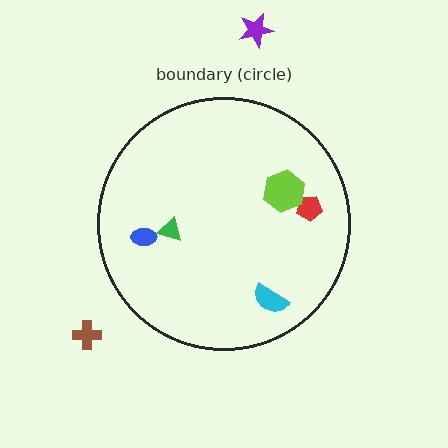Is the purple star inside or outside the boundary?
Outside.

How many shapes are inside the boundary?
5 inside, 2 outside.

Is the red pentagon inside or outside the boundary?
Inside.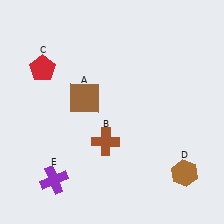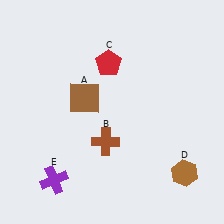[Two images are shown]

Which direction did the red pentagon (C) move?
The red pentagon (C) moved right.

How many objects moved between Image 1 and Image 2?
1 object moved between the two images.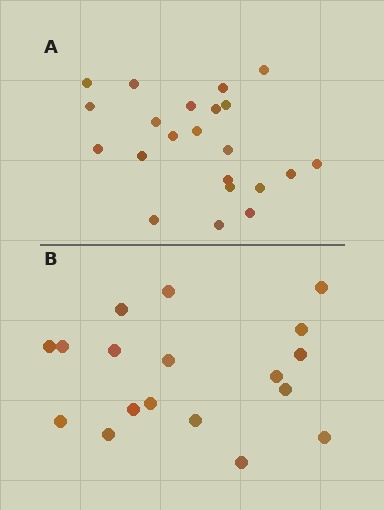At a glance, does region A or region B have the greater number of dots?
Region A (the top region) has more dots.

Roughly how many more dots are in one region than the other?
Region A has about 4 more dots than region B.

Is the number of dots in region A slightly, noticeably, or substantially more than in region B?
Region A has only slightly more — the two regions are fairly close. The ratio is roughly 1.2 to 1.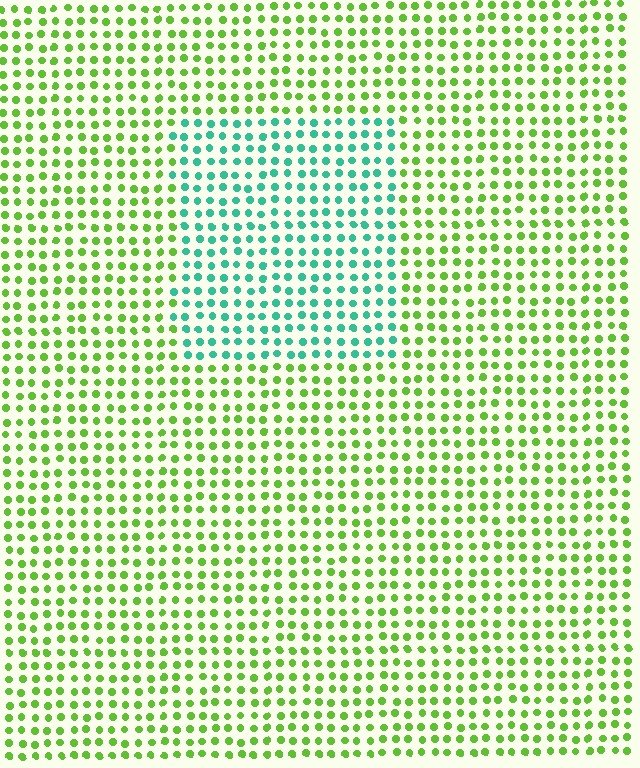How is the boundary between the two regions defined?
The boundary is defined purely by a slight shift in hue (about 61 degrees). Spacing, size, and orientation are identical on both sides.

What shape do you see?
I see a rectangle.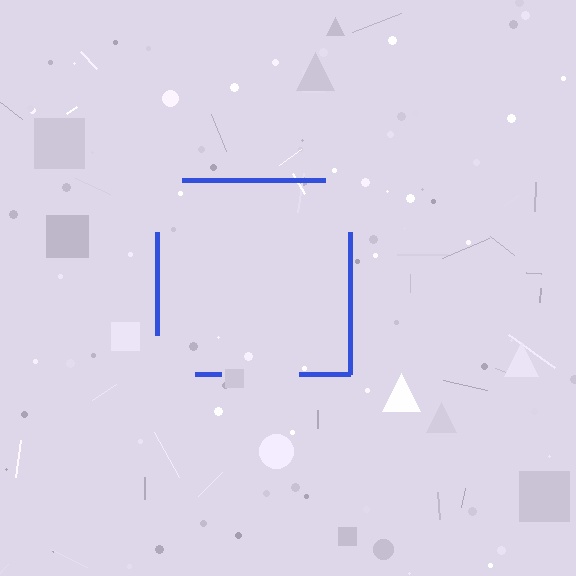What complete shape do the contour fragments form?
The contour fragments form a square.